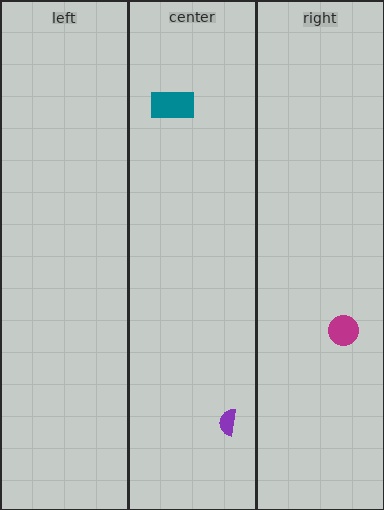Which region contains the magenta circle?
The right region.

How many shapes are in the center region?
2.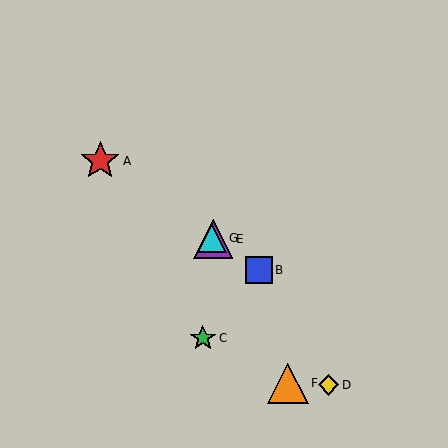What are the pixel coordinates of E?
Object E is at (213, 239).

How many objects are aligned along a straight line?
4 objects (A, B, E, G) are aligned along a straight line.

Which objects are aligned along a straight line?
Objects A, B, E, G are aligned along a straight line.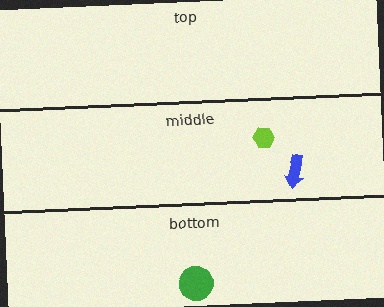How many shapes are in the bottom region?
1.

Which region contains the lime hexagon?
The middle region.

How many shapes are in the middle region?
2.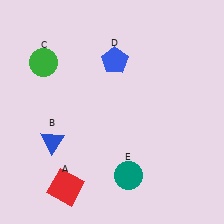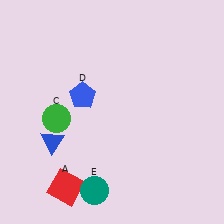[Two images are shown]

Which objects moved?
The objects that moved are: the green circle (C), the blue pentagon (D), the teal circle (E).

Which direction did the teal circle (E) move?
The teal circle (E) moved left.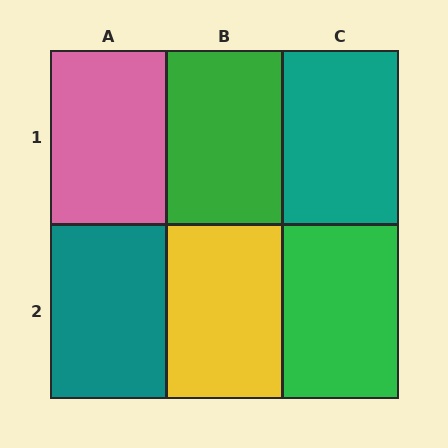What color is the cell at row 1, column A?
Pink.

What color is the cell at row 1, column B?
Green.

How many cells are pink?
1 cell is pink.